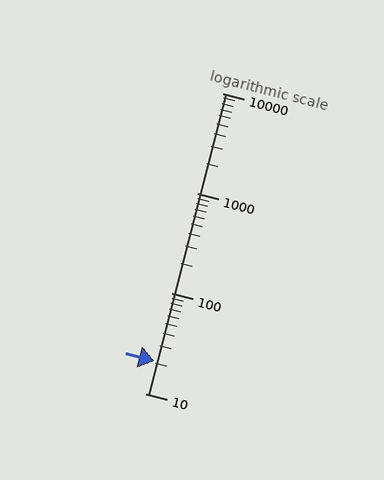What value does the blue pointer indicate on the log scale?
The pointer indicates approximately 21.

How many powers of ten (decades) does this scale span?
The scale spans 3 decades, from 10 to 10000.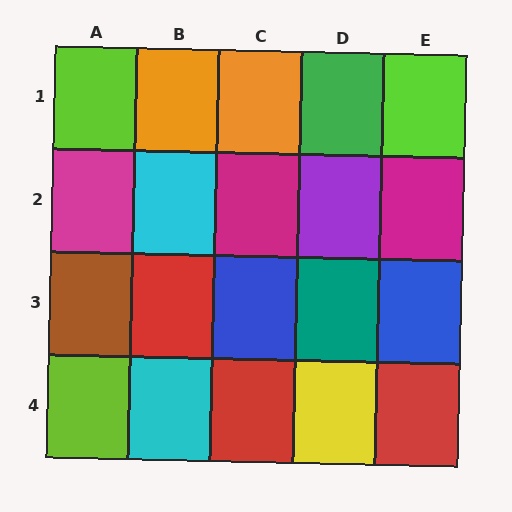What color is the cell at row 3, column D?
Teal.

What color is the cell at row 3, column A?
Brown.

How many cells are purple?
1 cell is purple.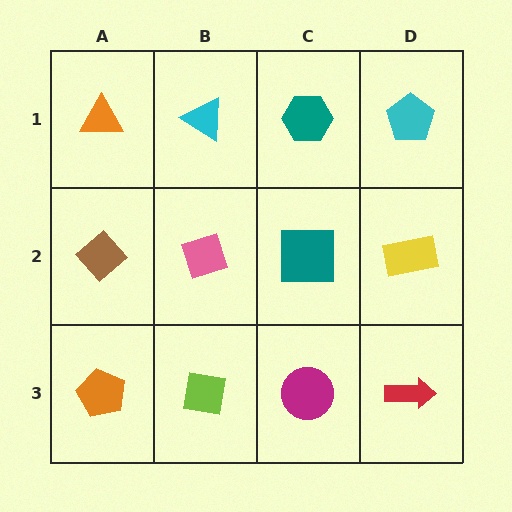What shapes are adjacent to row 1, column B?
A pink diamond (row 2, column B), an orange triangle (row 1, column A), a teal hexagon (row 1, column C).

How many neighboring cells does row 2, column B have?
4.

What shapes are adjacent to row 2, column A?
An orange triangle (row 1, column A), an orange pentagon (row 3, column A), a pink diamond (row 2, column B).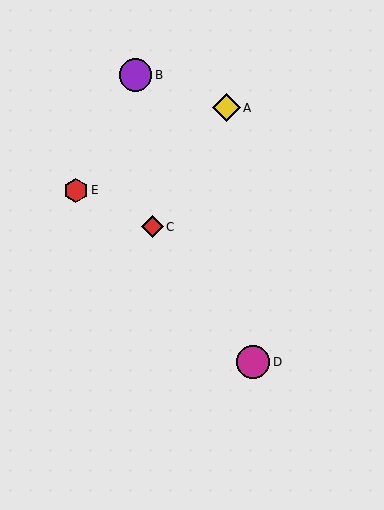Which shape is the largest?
The magenta circle (labeled D) is the largest.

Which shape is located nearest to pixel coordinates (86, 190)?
The red hexagon (labeled E) at (76, 190) is nearest to that location.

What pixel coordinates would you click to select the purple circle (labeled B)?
Click at (135, 75) to select the purple circle B.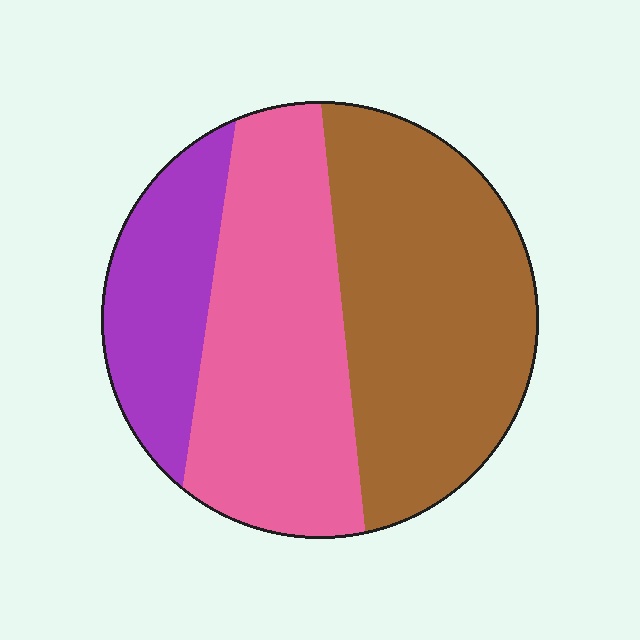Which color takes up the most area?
Brown, at roughly 45%.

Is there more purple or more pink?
Pink.